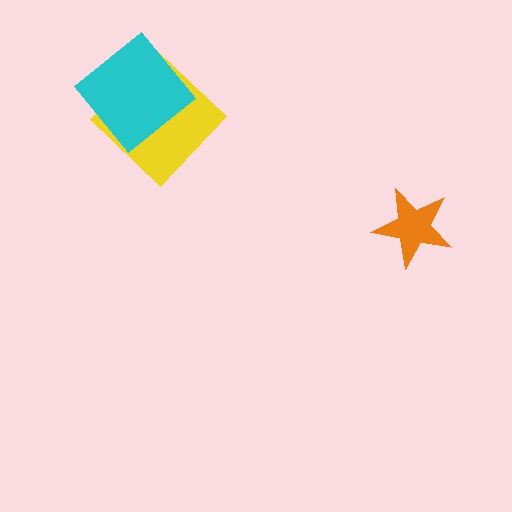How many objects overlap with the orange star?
0 objects overlap with the orange star.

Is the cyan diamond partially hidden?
No, no other shape covers it.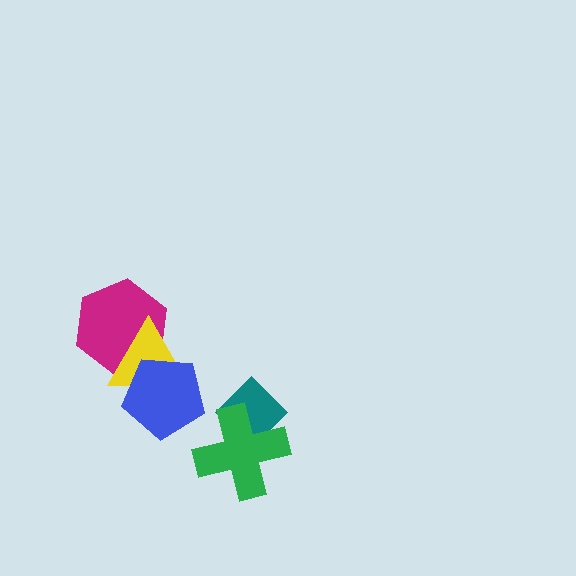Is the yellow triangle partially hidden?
Yes, it is partially covered by another shape.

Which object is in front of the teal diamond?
The green cross is in front of the teal diamond.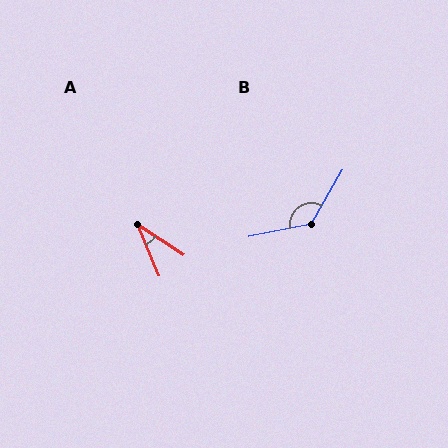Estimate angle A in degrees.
Approximately 35 degrees.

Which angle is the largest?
B, at approximately 131 degrees.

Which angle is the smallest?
A, at approximately 35 degrees.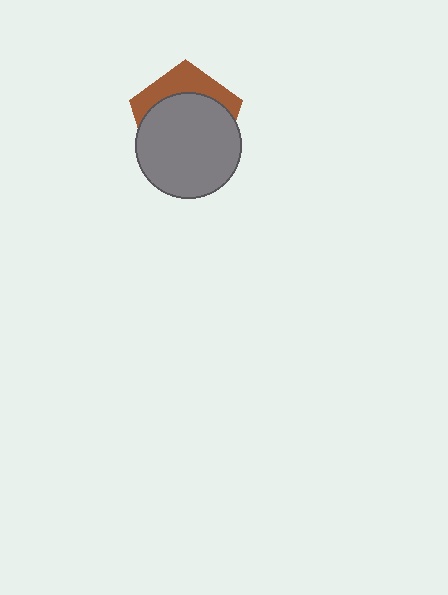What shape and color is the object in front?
The object in front is a gray circle.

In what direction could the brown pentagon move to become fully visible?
The brown pentagon could move up. That would shift it out from behind the gray circle entirely.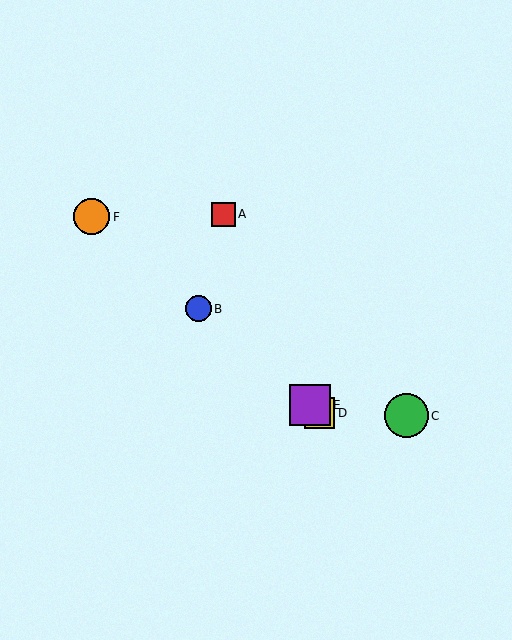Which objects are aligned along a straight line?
Objects B, D, E, F are aligned along a straight line.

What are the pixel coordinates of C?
Object C is at (407, 416).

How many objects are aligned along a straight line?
4 objects (B, D, E, F) are aligned along a straight line.